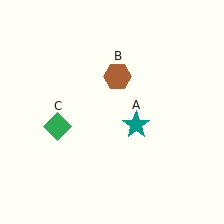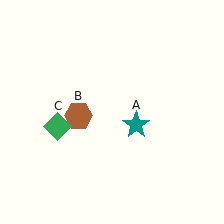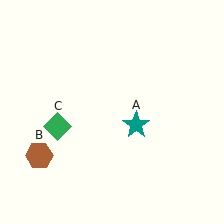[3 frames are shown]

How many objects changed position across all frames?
1 object changed position: brown hexagon (object B).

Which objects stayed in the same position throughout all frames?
Teal star (object A) and green diamond (object C) remained stationary.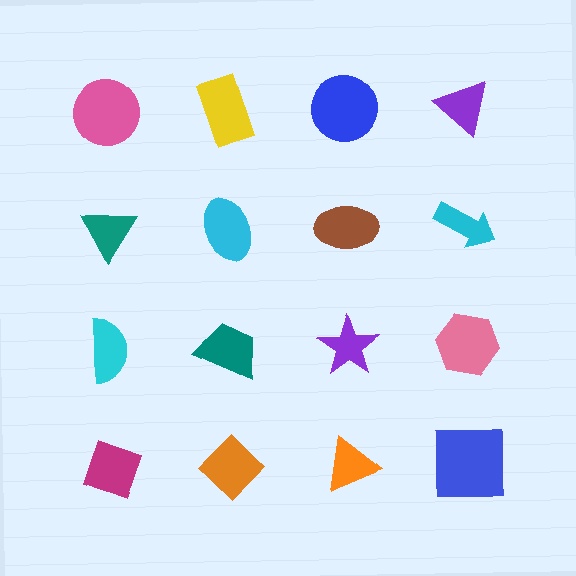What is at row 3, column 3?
A purple star.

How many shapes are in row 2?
4 shapes.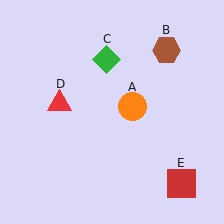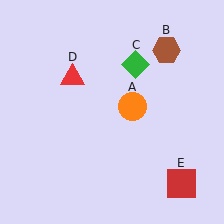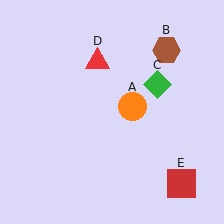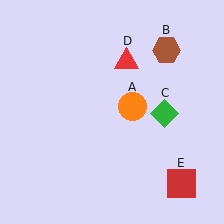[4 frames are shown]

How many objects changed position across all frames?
2 objects changed position: green diamond (object C), red triangle (object D).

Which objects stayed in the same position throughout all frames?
Orange circle (object A) and brown hexagon (object B) and red square (object E) remained stationary.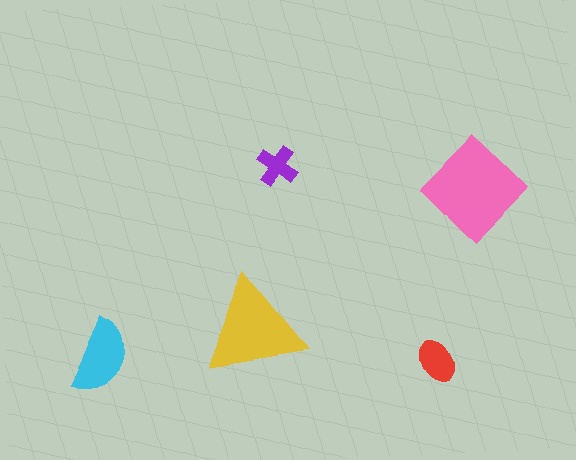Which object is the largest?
The pink diamond.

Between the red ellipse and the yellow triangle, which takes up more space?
The yellow triangle.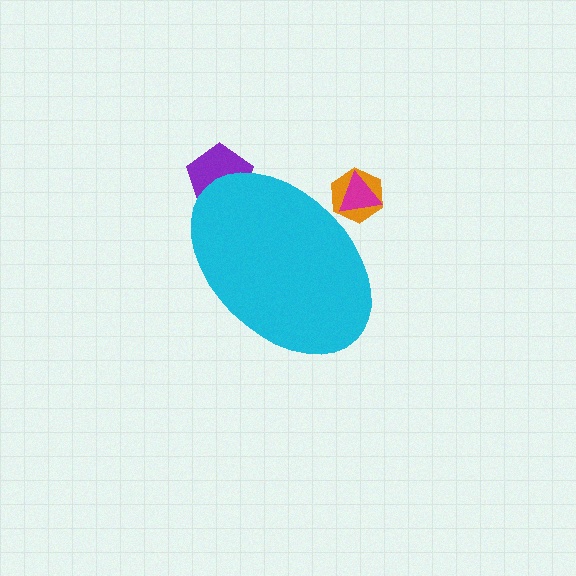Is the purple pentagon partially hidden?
Yes, the purple pentagon is partially hidden behind the cyan ellipse.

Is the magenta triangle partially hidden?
Yes, the magenta triangle is partially hidden behind the cyan ellipse.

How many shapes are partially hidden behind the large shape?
3 shapes are partially hidden.